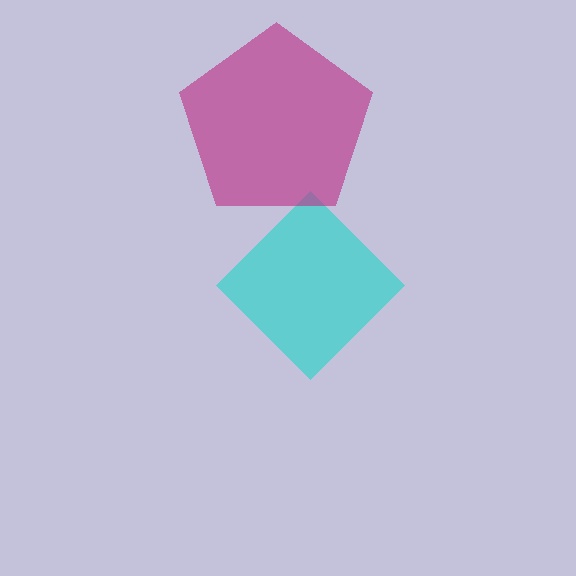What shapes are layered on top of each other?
The layered shapes are: a cyan diamond, a magenta pentagon.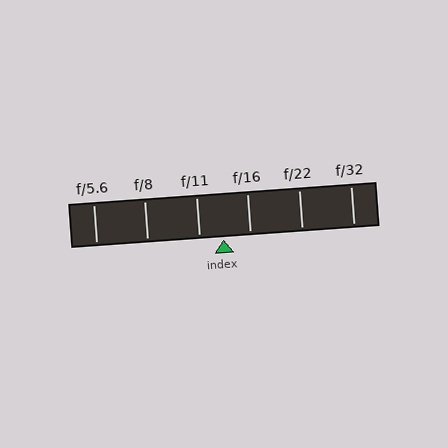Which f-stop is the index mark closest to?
The index mark is closest to f/11.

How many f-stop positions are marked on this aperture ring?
There are 6 f-stop positions marked.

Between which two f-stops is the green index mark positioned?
The index mark is between f/11 and f/16.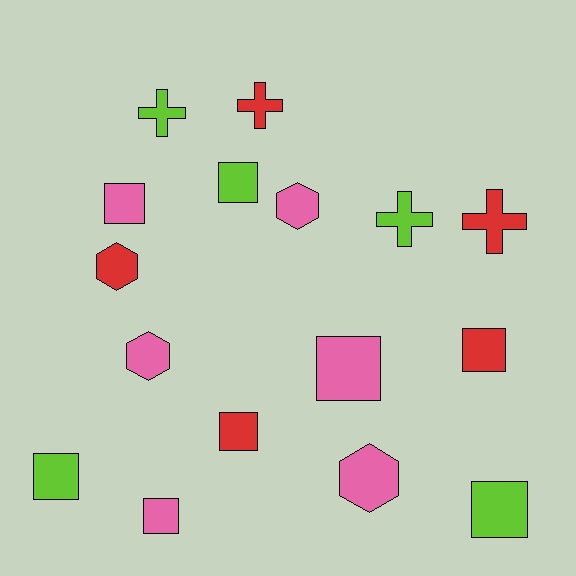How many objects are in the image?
There are 16 objects.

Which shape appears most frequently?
Square, with 8 objects.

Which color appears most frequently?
Pink, with 6 objects.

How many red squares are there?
There are 2 red squares.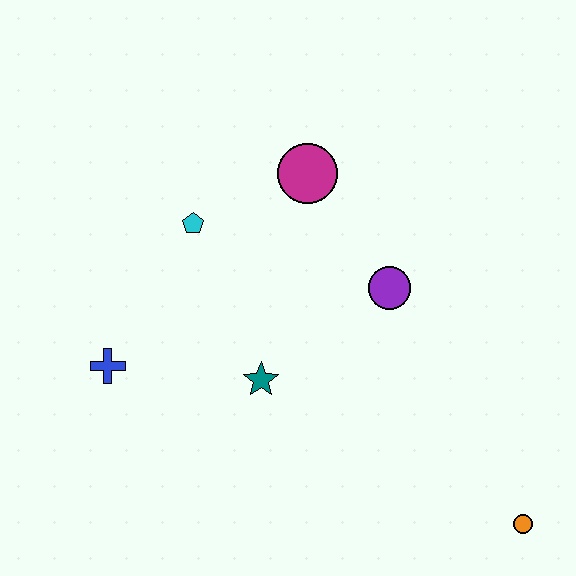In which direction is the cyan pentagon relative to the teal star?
The cyan pentagon is above the teal star.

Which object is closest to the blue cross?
The teal star is closest to the blue cross.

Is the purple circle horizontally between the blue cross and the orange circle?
Yes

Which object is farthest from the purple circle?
The blue cross is farthest from the purple circle.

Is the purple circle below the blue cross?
No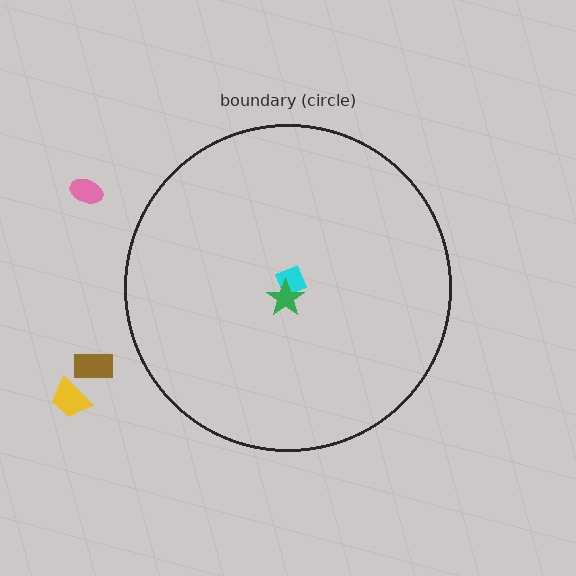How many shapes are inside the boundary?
2 inside, 3 outside.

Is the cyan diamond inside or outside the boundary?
Inside.